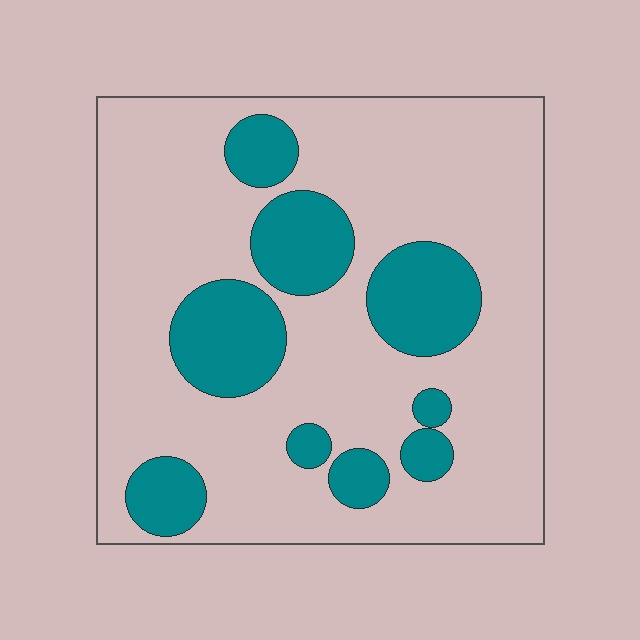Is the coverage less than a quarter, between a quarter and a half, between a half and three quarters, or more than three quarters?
Less than a quarter.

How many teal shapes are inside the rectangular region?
9.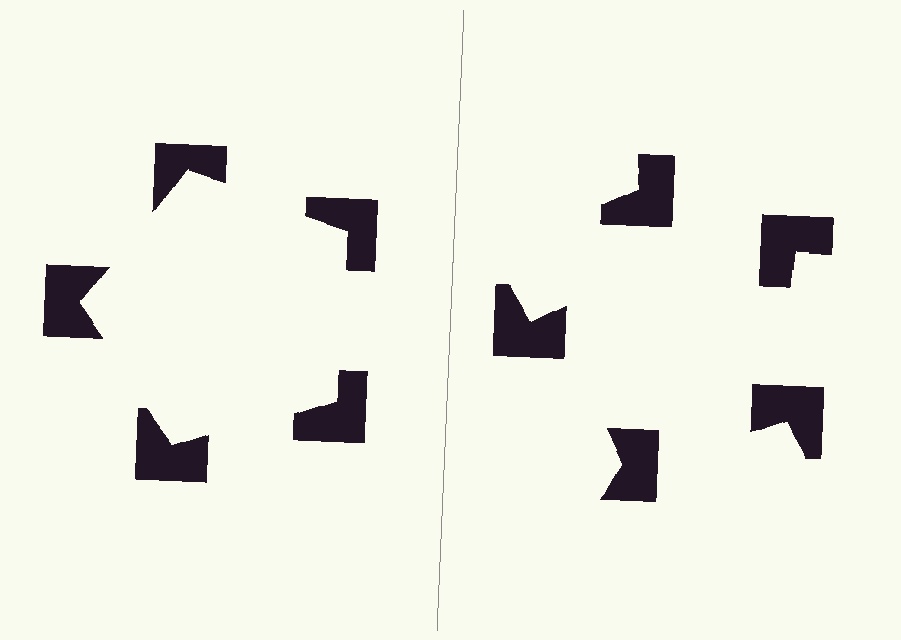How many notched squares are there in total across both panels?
10 — 5 on each side.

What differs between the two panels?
The notched squares are positioned identically on both sides; only the wedge orientations differ. On the left they align to a pentagon; on the right they are misaligned.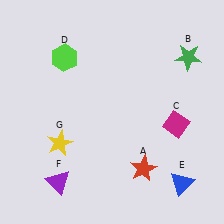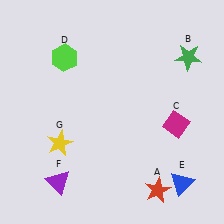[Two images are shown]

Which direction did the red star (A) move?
The red star (A) moved down.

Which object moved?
The red star (A) moved down.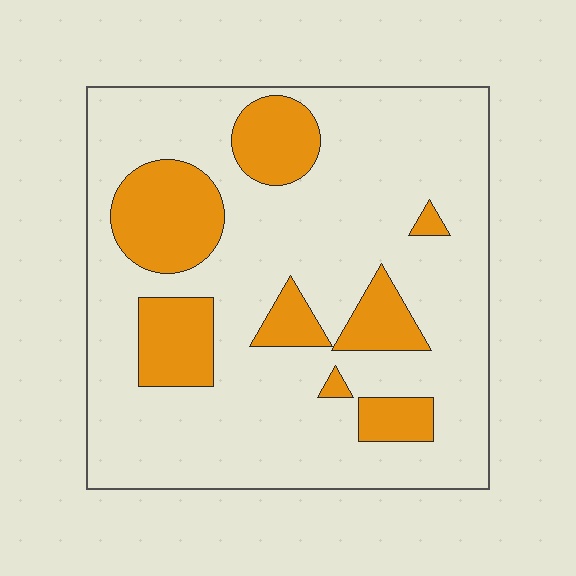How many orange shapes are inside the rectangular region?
8.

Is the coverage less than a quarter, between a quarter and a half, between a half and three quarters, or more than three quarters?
Less than a quarter.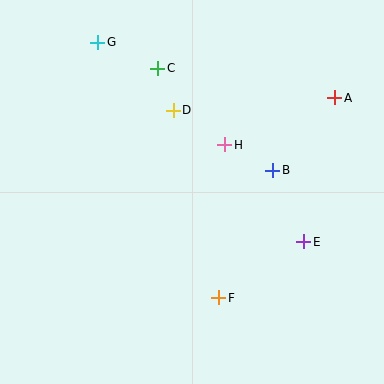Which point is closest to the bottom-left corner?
Point F is closest to the bottom-left corner.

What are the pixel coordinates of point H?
Point H is at (225, 145).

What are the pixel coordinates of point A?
Point A is at (335, 98).